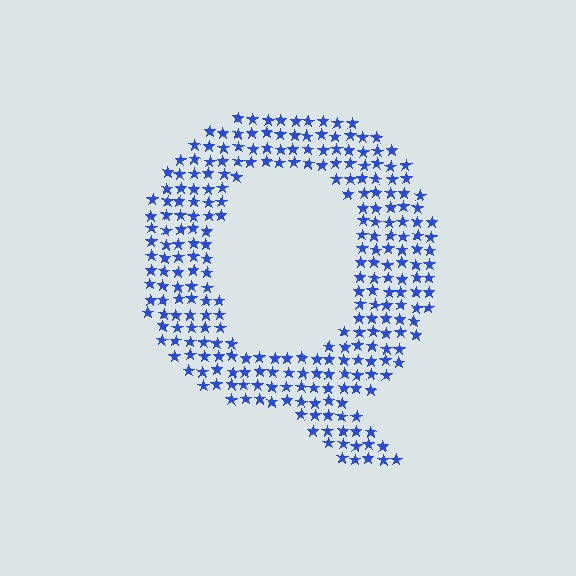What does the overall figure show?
The overall figure shows the letter Q.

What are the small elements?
The small elements are stars.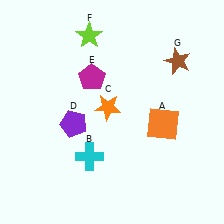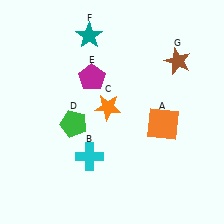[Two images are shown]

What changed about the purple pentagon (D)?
In Image 1, D is purple. In Image 2, it changed to green.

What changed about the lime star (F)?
In Image 1, F is lime. In Image 2, it changed to teal.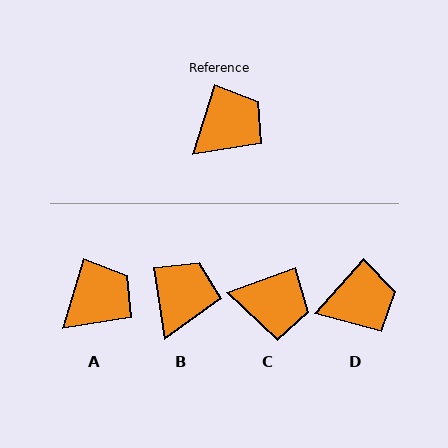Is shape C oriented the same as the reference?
No, it is off by about 52 degrees.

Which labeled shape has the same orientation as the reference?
A.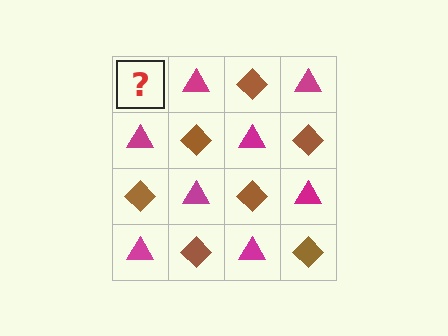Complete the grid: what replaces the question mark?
The question mark should be replaced with a brown diamond.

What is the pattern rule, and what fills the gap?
The rule is that it alternates brown diamond and magenta triangle in a checkerboard pattern. The gap should be filled with a brown diamond.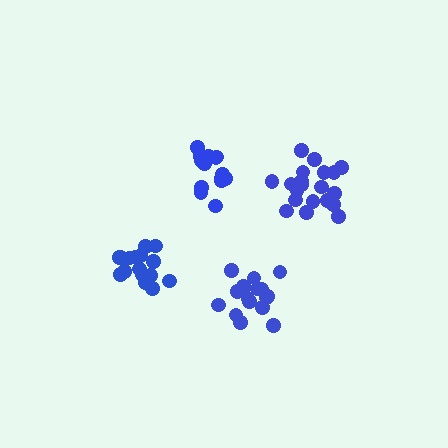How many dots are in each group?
Group 1: 21 dots, Group 2: 16 dots, Group 3: 15 dots, Group 4: 16 dots (68 total).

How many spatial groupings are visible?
There are 4 spatial groupings.